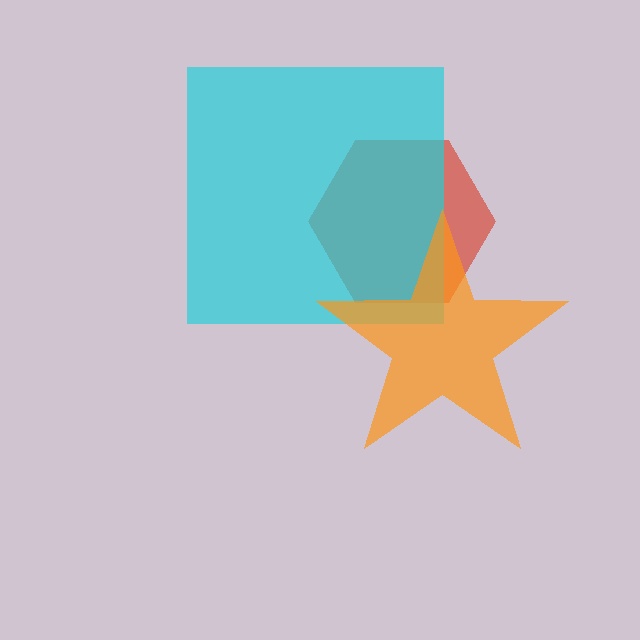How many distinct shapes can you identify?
There are 3 distinct shapes: a red hexagon, a cyan square, an orange star.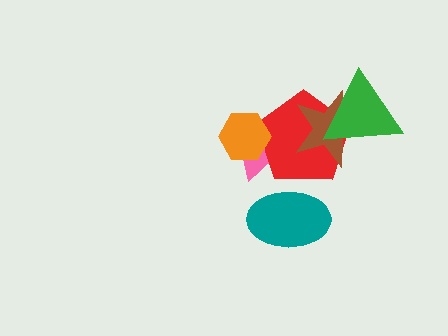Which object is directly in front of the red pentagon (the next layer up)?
The orange hexagon is directly in front of the red pentagon.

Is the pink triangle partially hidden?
Yes, it is partially covered by another shape.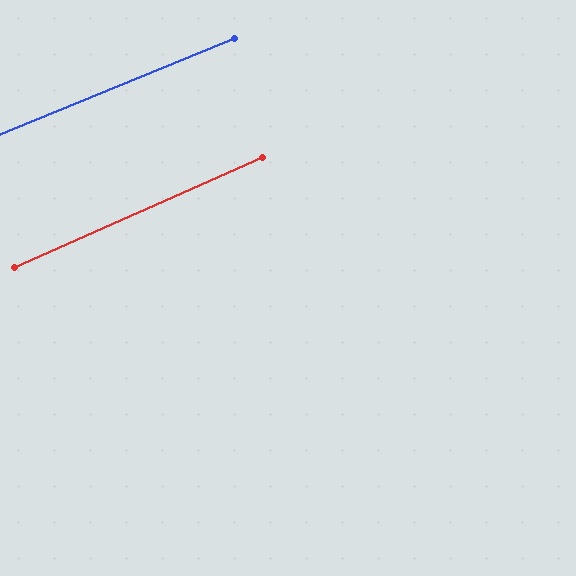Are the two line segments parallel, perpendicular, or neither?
Parallel — their directions differ by only 1.7°.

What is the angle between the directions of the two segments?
Approximately 2 degrees.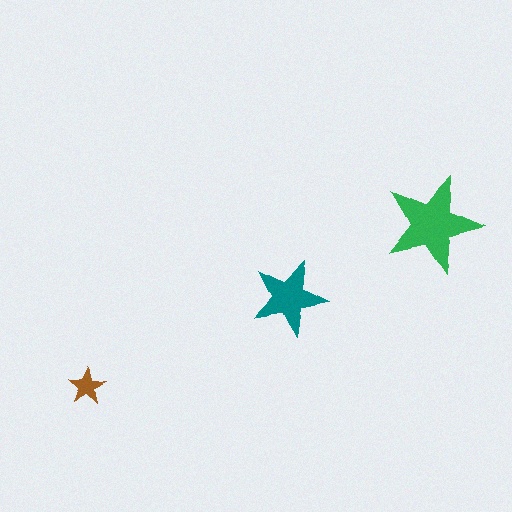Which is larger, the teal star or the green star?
The green one.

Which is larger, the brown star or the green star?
The green one.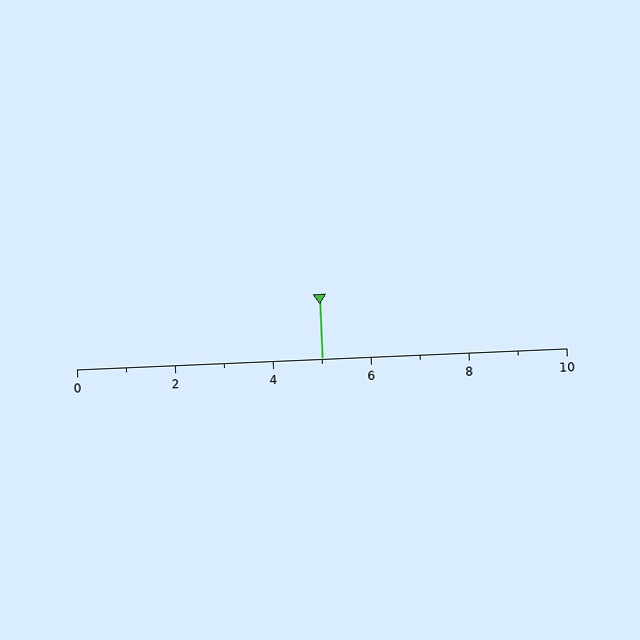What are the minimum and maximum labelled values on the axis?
The axis runs from 0 to 10.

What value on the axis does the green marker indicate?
The marker indicates approximately 5.